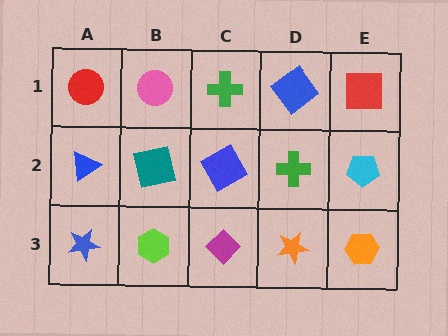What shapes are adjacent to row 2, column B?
A pink circle (row 1, column B), a lime hexagon (row 3, column B), a blue triangle (row 2, column A), a blue diamond (row 2, column C).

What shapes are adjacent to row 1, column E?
A cyan pentagon (row 2, column E), a blue diamond (row 1, column D).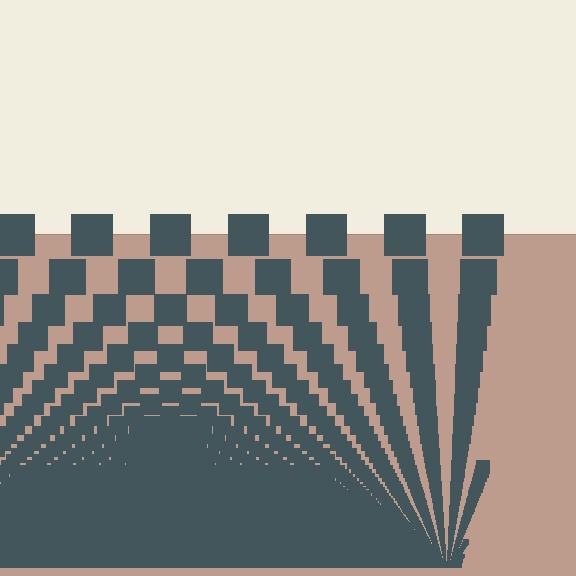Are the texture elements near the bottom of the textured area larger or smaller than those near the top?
Smaller. The gradient is inverted — elements near the bottom are smaller and denser.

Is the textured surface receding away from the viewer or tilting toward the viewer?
The surface appears to tilt toward the viewer. Texture elements get larger and sparser toward the top.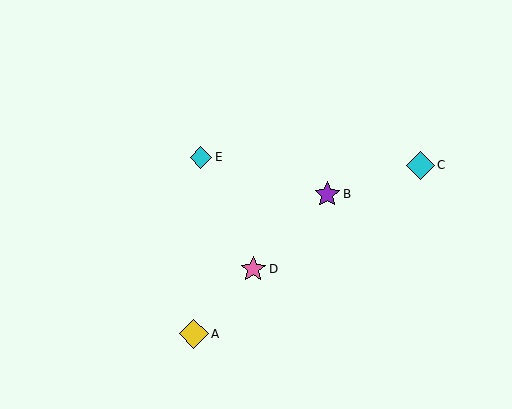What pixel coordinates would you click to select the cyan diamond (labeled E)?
Click at (201, 157) to select the cyan diamond E.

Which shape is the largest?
The yellow diamond (labeled A) is the largest.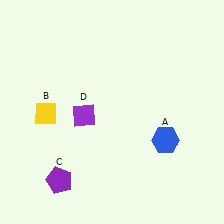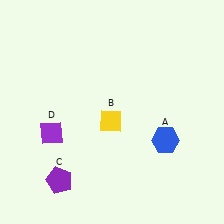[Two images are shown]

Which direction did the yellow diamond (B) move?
The yellow diamond (B) moved right.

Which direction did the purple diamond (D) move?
The purple diamond (D) moved left.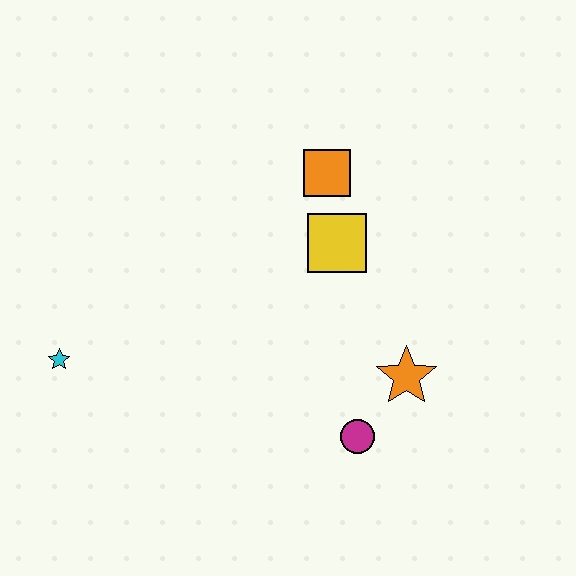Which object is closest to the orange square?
The yellow square is closest to the orange square.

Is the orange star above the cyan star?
No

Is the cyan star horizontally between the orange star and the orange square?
No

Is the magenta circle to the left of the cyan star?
No